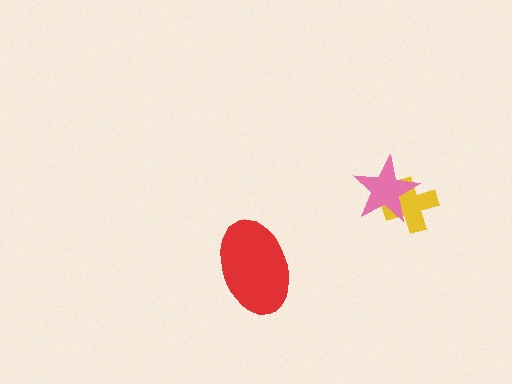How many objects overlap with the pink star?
1 object overlaps with the pink star.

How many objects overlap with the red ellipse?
0 objects overlap with the red ellipse.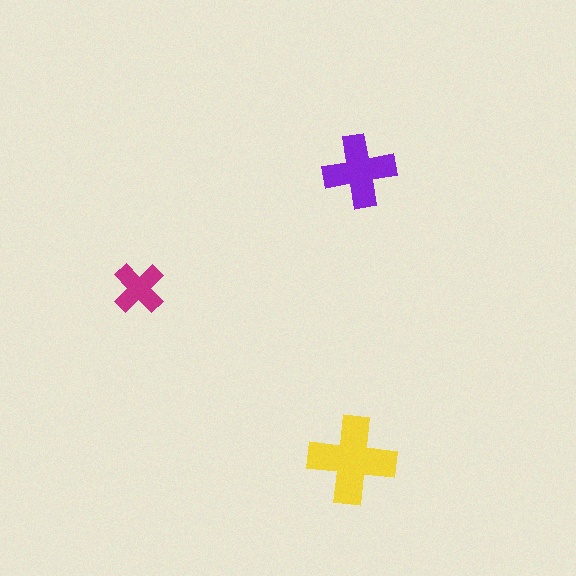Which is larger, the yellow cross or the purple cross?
The yellow one.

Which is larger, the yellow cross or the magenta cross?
The yellow one.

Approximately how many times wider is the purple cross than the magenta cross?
About 1.5 times wider.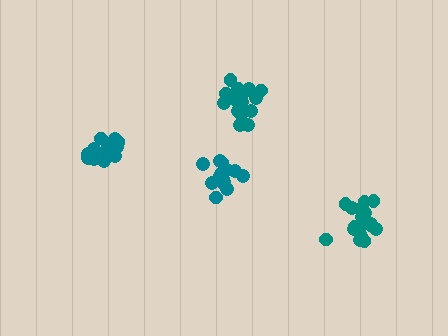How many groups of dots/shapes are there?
There are 4 groups.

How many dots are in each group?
Group 1: 19 dots, Group 2: 18 dots, Group 3: 15 dots, Group 4: 15 dots (67 total).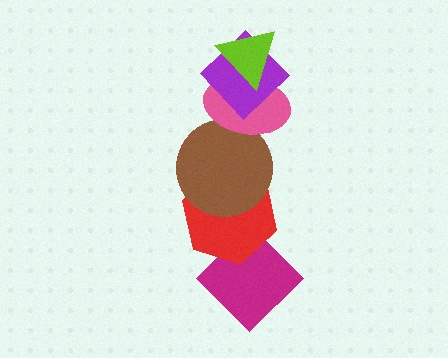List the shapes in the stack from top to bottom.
From top to bottom: the lime triangle, the purple diamond, the pink ellipse, the brown circle, the red hexagon, the magenta diamond.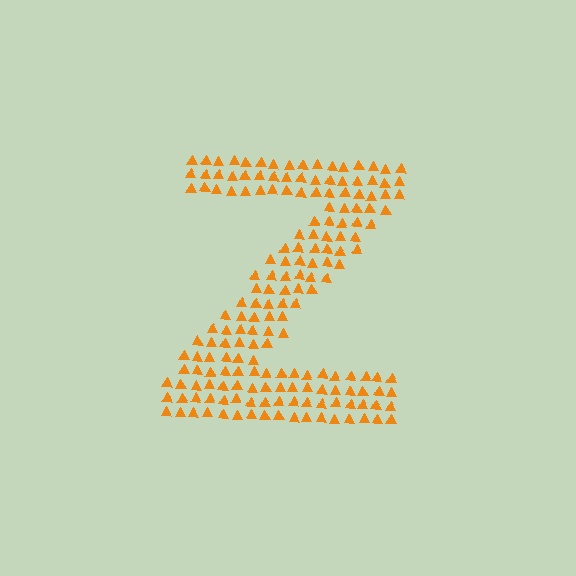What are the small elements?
The small elements are triangles.